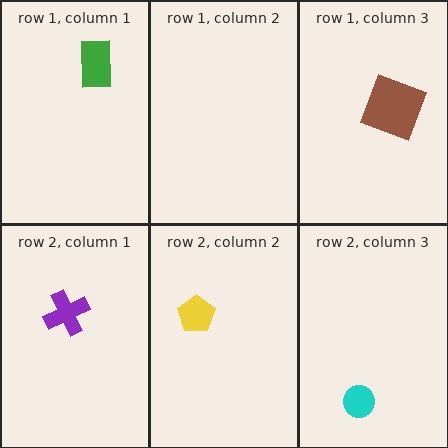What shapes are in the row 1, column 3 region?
The brown square.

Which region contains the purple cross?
The row 2, column 1 region.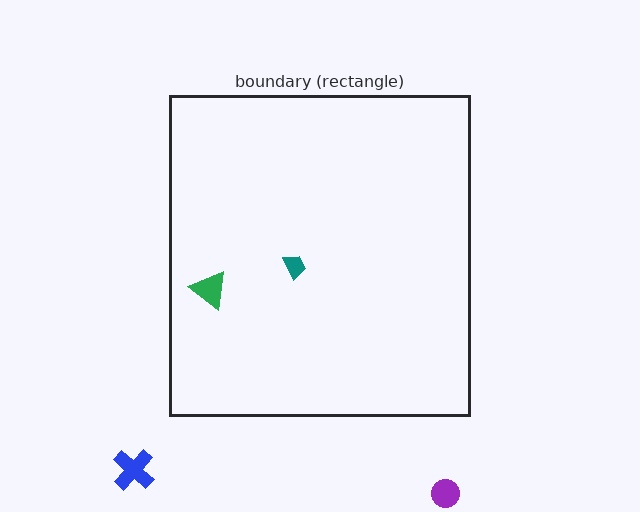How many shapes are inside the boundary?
2 inside, 2 outside.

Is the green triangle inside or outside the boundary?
Inside.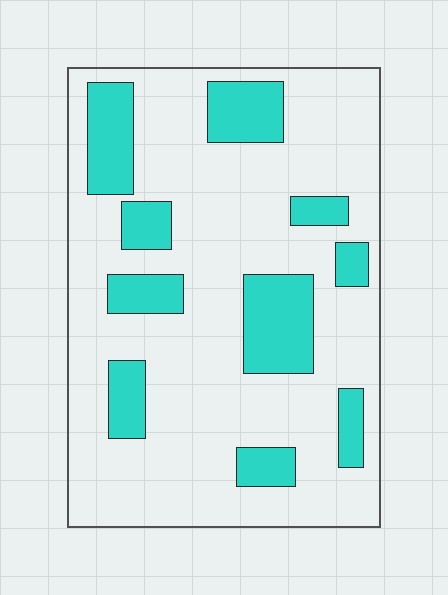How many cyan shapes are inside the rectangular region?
10.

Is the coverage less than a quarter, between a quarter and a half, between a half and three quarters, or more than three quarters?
Less than a quarter.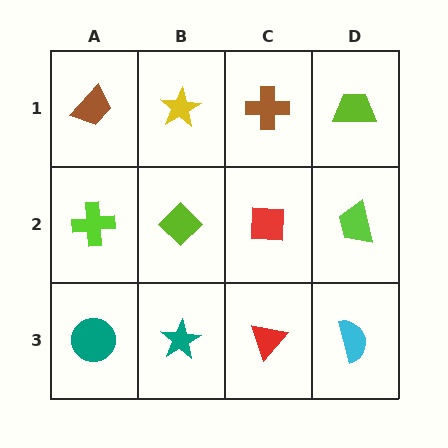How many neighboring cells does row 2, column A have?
3.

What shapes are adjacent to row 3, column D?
A lime trapezoid (row 2, column D), a red triangle (row 3, column C).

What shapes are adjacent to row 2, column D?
A lime trapezoid (row 1, column D), a cyan semicircle (row 3, column D), a red square (row 2, column C).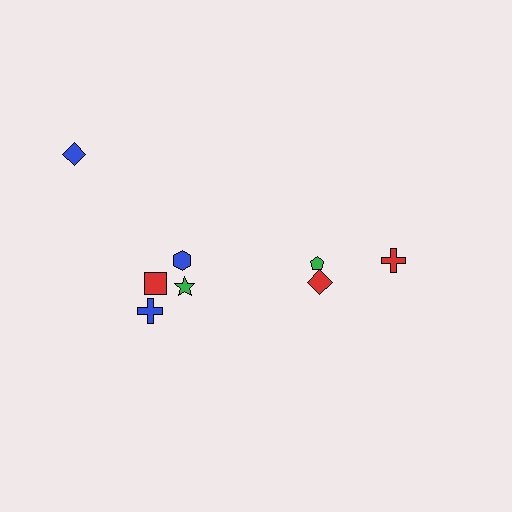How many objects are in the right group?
There are 3 objects.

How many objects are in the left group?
There are 5 objects.